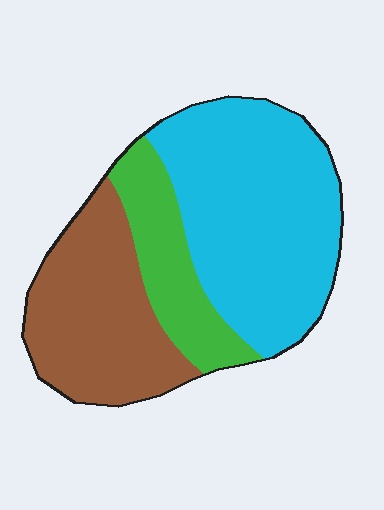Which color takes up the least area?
Green, at roughly 20%.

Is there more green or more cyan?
Cyan.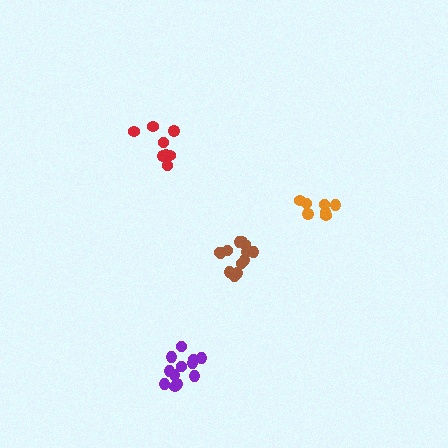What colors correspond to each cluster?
The clusters are colored: orange, red, brown, purple.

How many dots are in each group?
Group 1: 7 dots, Group 2: 8 dots, Group 3: 13 dots, Group 4: 12 dots (40 total).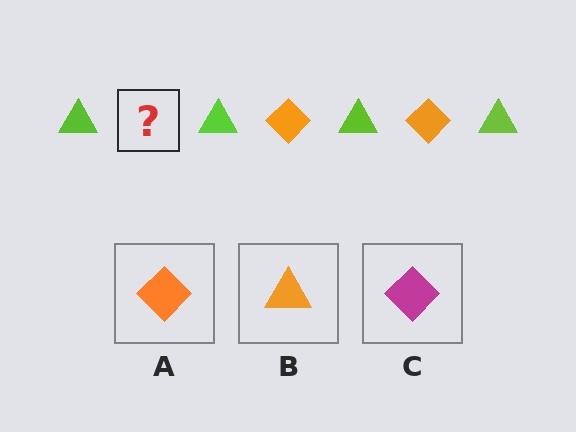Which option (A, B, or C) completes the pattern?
A.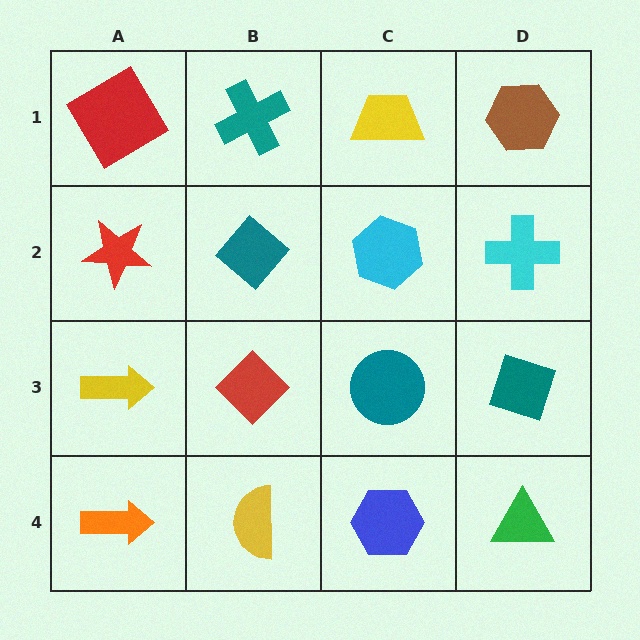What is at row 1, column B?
A teal cross.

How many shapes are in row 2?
4 shapes.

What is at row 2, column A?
A red star.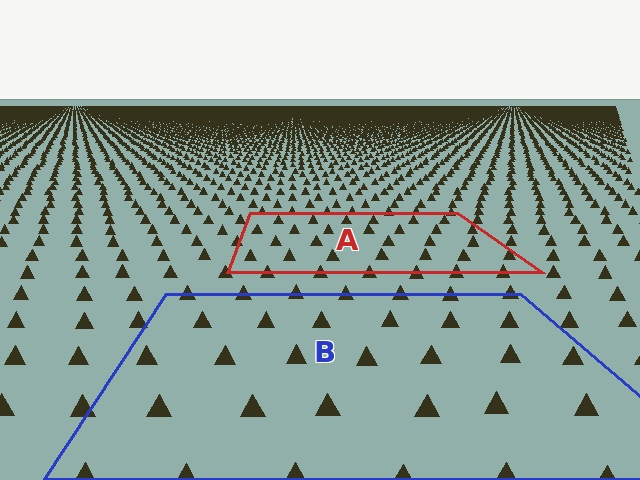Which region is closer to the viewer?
Region B is closer. The texture elements there are larger and more spread out.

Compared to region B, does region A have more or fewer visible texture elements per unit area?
Region A has more texture elements per unit area — they are packed more densely because it is farther away.